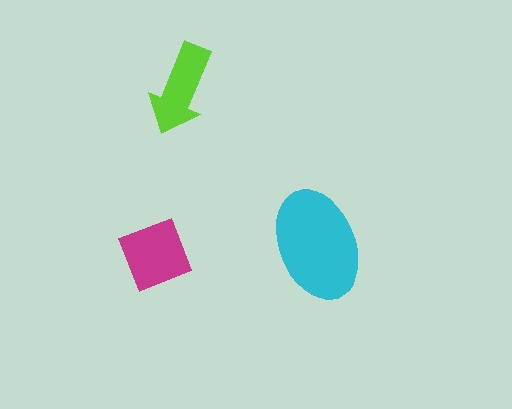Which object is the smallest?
The lime arrow.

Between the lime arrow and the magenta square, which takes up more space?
The magenta square.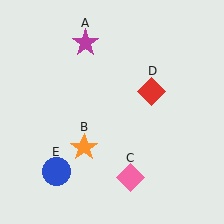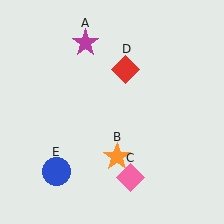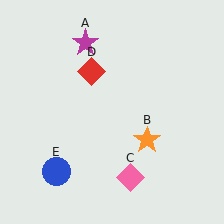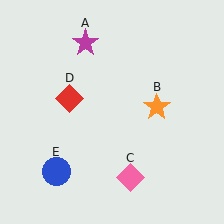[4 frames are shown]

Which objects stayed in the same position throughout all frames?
Magenta star (object A) and pink diamond (object C) and blue circle (object E) remained stationary.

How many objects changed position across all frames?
2 objects changed position: orange star (object B), red diamond (object D).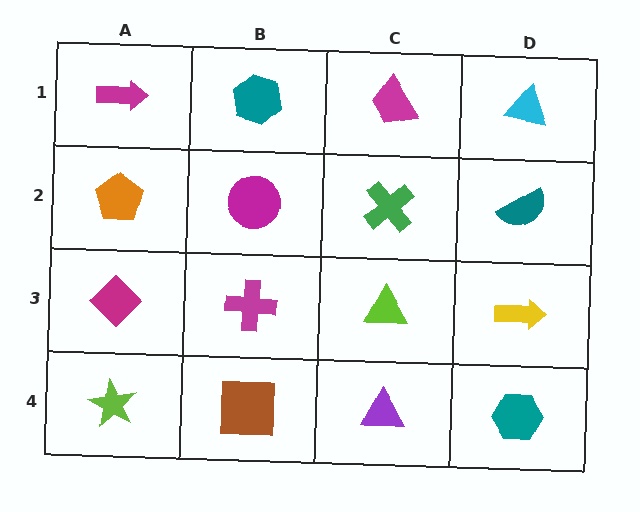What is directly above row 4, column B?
A magenta cross.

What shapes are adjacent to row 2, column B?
A teal hexagon (row 1, column B), a magenta cross (row 3, column B), an orange pentagon (row 2, column A), a green cross (row 2, column C).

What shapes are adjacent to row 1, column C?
A green cross (row 2, column C), a teal hexagon (row 1, column B), a cyan triangle (row 1, column D).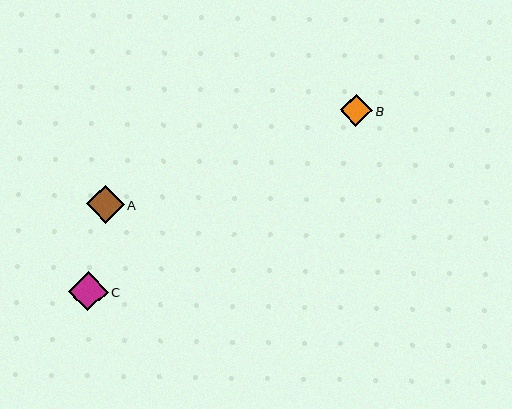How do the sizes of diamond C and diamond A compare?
Diamond C and diamond A are approximately the same size.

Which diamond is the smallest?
Diamond B is the smallest with a size of approximately 32 pixels.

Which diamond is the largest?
Diamond C is the largest with a size of approximately 39 pixels.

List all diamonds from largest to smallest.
From largest to smallest: C, A, B.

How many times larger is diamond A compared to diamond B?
Diamond A is approximately 1.2 times the size of diamond B.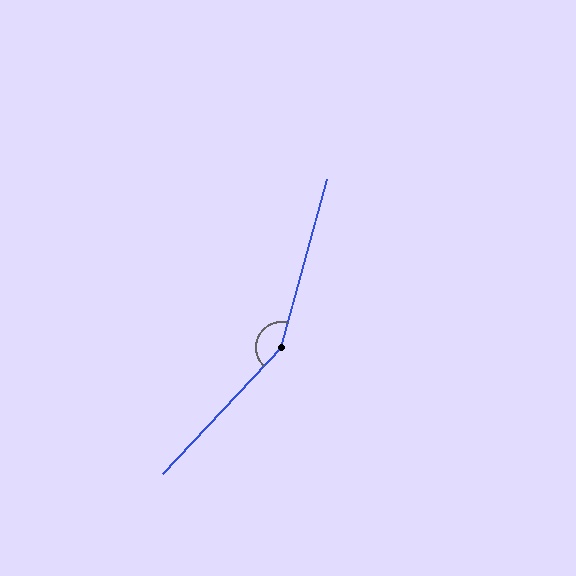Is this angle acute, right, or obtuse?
It is obtuse.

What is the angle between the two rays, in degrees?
Approximately 152 degrees.